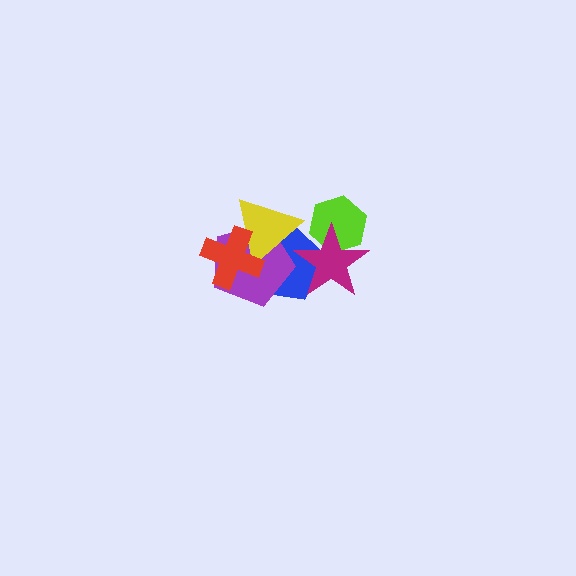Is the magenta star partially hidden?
No, no other shape covers it.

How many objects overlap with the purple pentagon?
3 objects overlap with the purple pentagon.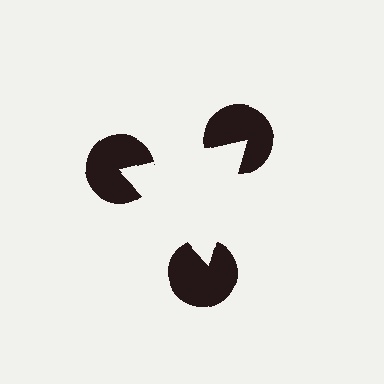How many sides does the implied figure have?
3 sides.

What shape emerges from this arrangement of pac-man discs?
An illusory triangle — its edges are inferred from the aligned wedge cuts in the pac-man discs, not physically drawn.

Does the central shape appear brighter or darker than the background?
It typically appears slightly brighter than the background, even though no actual brightness change is drawn.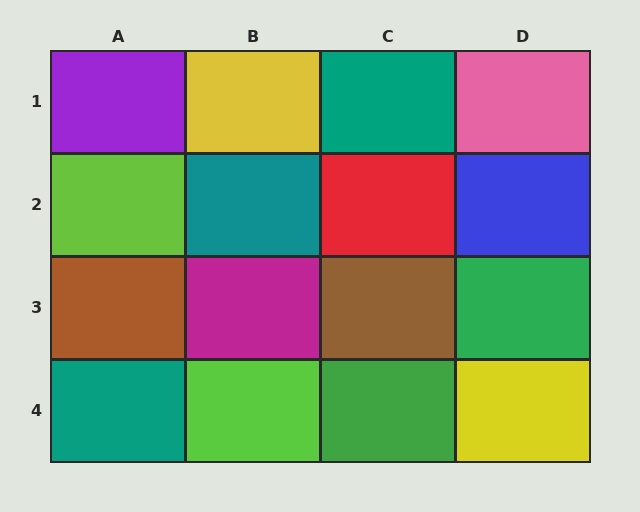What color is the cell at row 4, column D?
Yellow.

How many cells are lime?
2 cells are lime.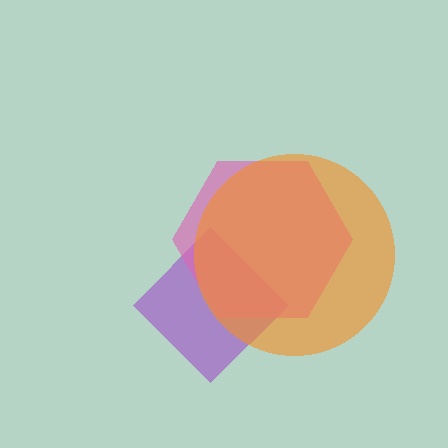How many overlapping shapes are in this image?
There are 3 overlapping shapes in the image.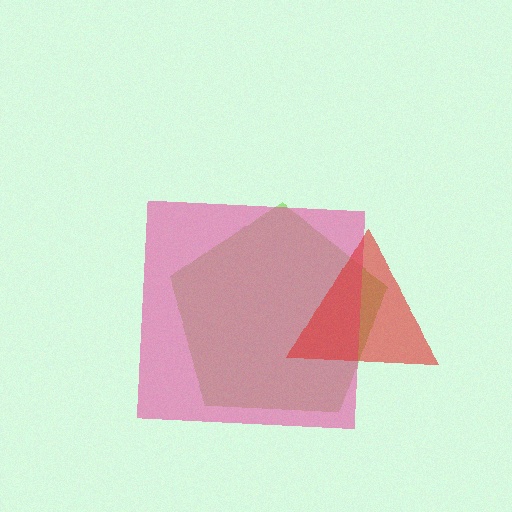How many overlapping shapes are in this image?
There are 3 overlapping shapes in the image.